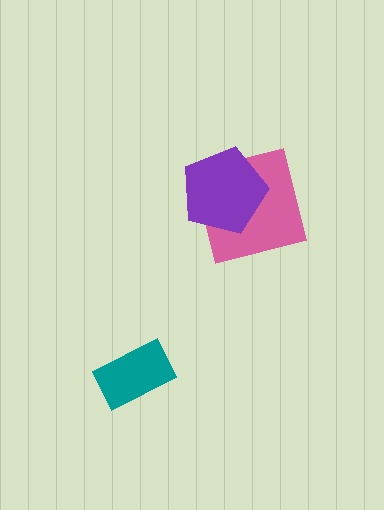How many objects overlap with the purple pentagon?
1 object overlaps with the purple pentagon.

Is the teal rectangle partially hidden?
No, no other shape covers it.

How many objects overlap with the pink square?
1 object overlaps with the pink square.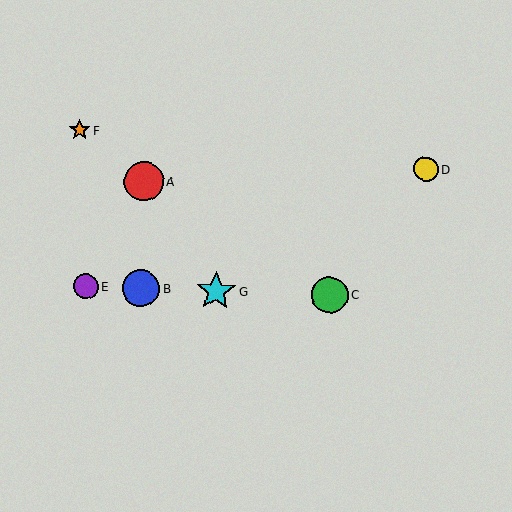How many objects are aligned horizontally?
4 objects (B, C, E, G) are aligned horizontally.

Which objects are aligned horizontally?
Objects B, C, E, G are aligned horizontally.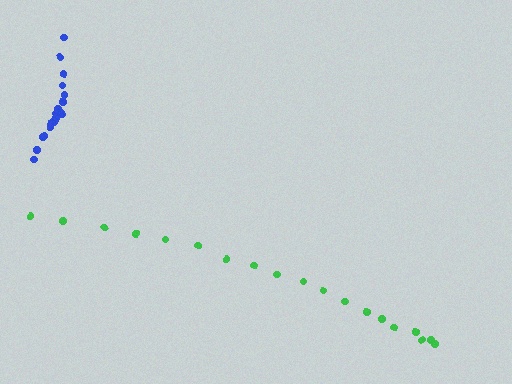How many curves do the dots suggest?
There are 2 distinct paths.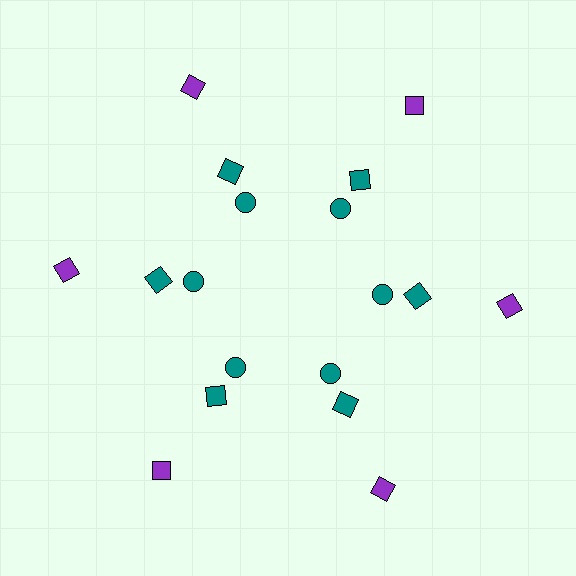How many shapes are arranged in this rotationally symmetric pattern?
There are 18 shapes, arranged in 6 groups of 3.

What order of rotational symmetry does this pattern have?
This pattern has 6-fold rotational symmetry.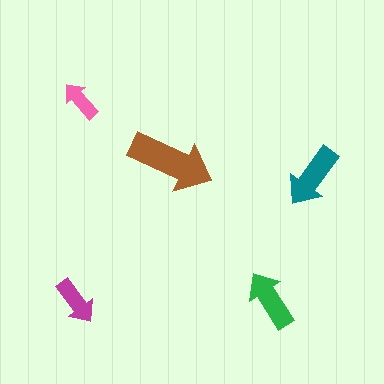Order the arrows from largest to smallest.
the brown one, the teal one, the green one, the magenta one, the pink one.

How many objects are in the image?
There are 5 objects in the image.